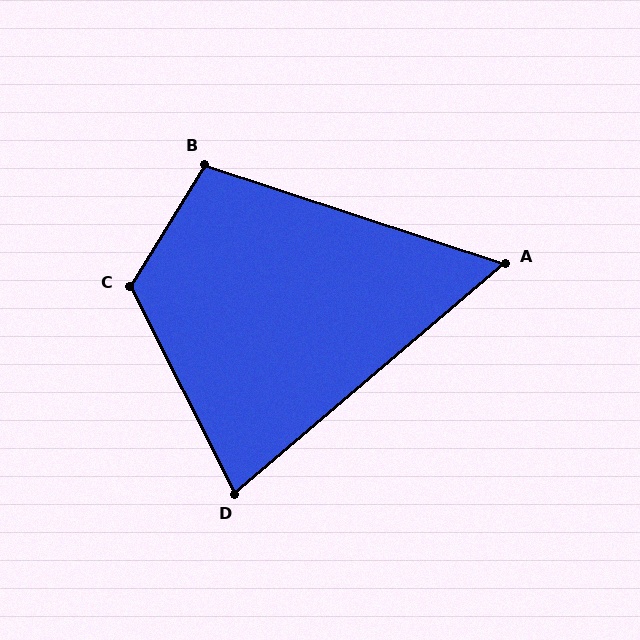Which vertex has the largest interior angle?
C, at approximately 121 degrees.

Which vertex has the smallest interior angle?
A, at approximately 59 degrees.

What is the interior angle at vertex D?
Approximately 76 degrees (acute).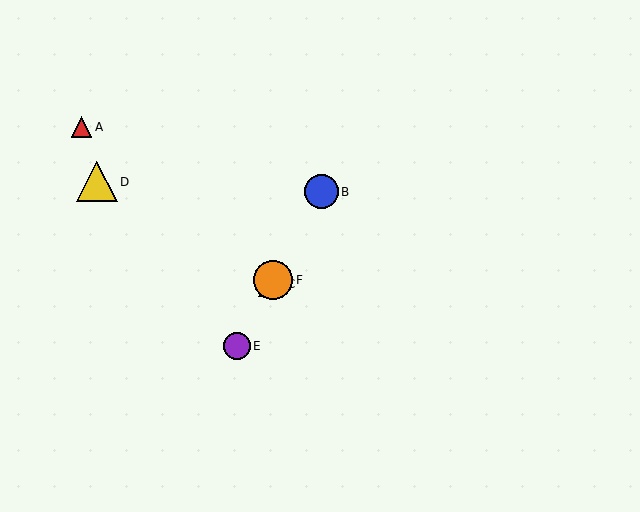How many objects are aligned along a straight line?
4 objects (B, C, E, F) are aligned along a straight line.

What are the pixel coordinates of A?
Object A is at (82, 127).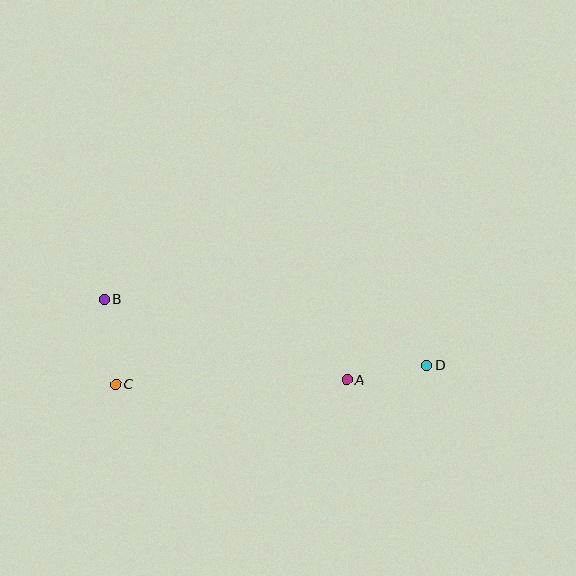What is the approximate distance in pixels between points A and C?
The distance between A and C is approximately 231 pixels.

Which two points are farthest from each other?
Points B and D are farthest from each other.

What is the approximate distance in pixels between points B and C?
The distance between B and C is approximately 86 pixels.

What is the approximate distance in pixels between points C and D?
The distance between C and D is approximately 311 pixels.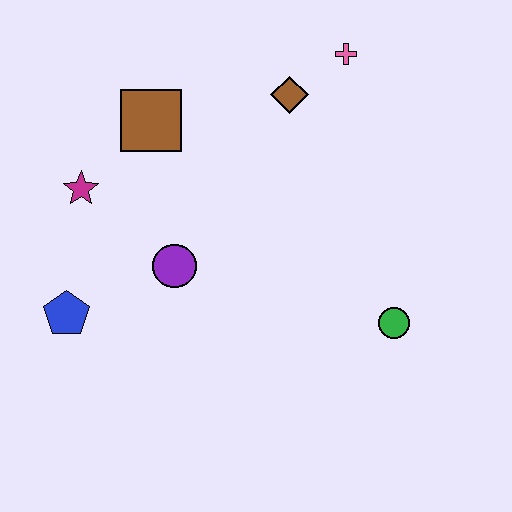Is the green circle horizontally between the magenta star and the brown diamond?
No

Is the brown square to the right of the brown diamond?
No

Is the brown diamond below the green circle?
No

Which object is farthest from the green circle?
The magenta star is farthest from the green circle.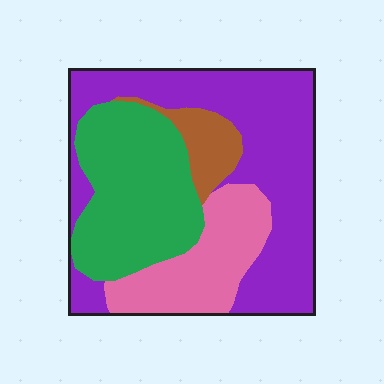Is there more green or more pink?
Green.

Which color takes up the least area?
Brown, at roughly 5%.